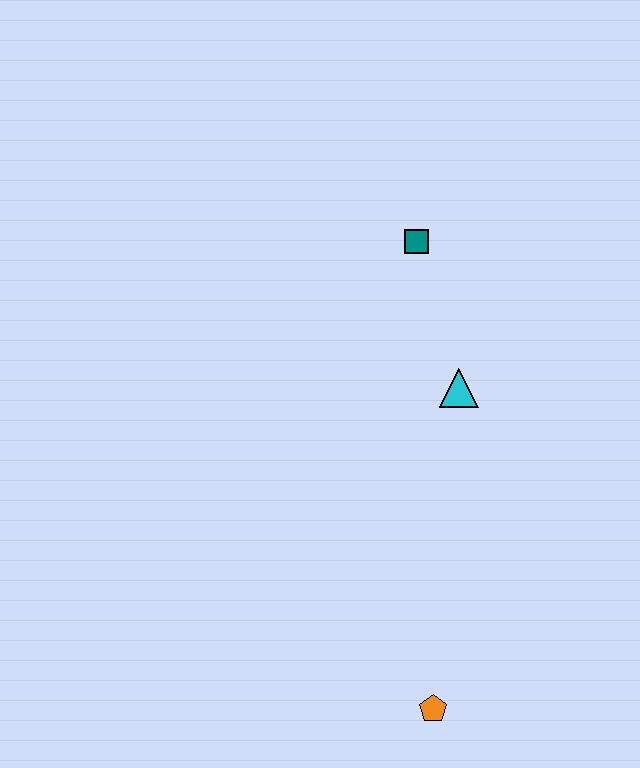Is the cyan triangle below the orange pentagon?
No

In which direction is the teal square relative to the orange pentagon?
The teal square is above the orange pentagon.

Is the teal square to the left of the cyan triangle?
Yes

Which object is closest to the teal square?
The cyan triangle is closest to the teal square.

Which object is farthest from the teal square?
The orange pentagon is farthest from the teal square.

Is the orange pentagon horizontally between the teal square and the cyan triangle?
Yes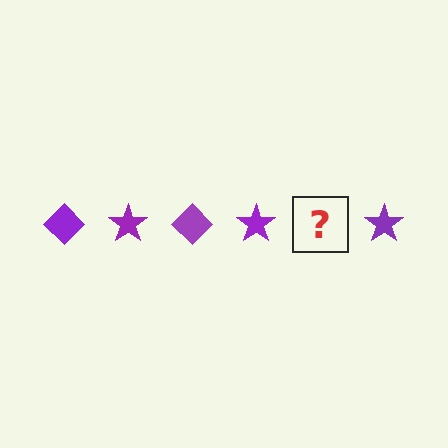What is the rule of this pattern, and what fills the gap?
The rule is that the pattern cycles through diamond, star shapes in purple. The gap should be filled with a purple diamond.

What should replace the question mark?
The question mark should be replaced with a purple diamond.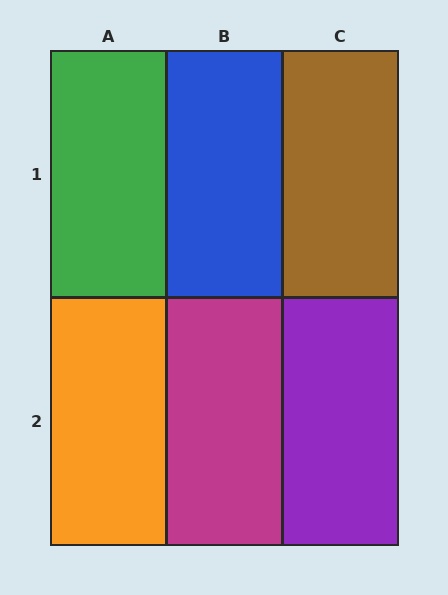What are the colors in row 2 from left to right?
Orange, magenta, purple.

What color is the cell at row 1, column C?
Brown.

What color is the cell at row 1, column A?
Green.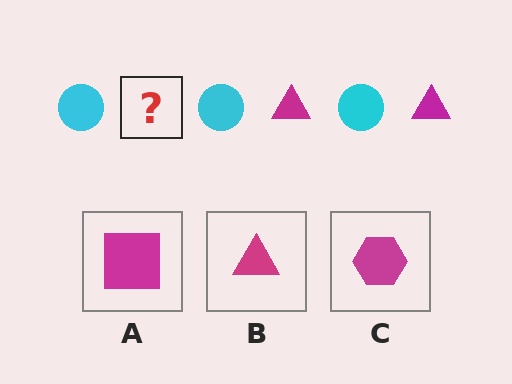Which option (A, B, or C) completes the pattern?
B.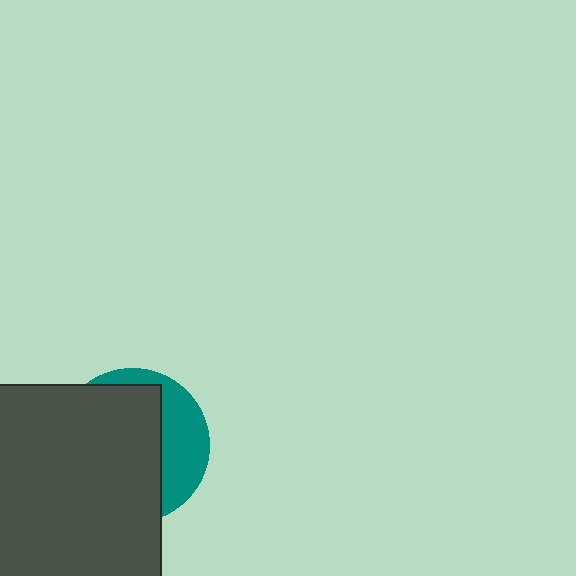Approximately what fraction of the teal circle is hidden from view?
Roughly 69% of the teal circle is hidden behind the dark gray rectangle.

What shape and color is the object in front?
The object in front is a dark gray rectangle.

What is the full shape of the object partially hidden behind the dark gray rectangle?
The partially hidden object is a teal circle.